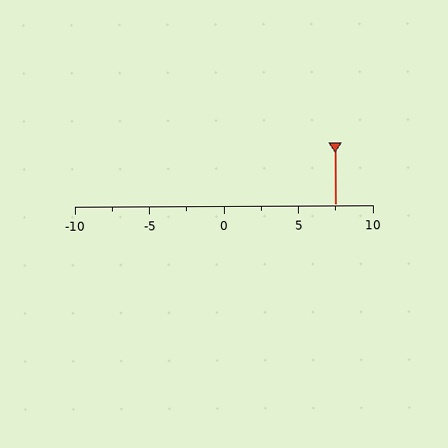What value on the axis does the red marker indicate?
The marker indicates approximately 7.5.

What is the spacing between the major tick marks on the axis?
The major ticks are spaced 5 apart.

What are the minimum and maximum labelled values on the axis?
The axis runs from -10 to 10.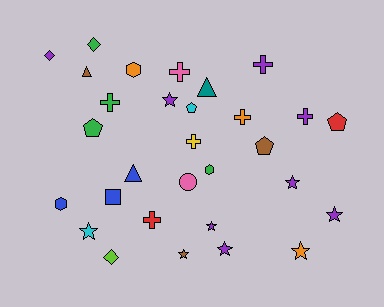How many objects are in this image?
There are 30 objects.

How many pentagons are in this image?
There are 4 pentagons.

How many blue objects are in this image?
There are 3 blue objects.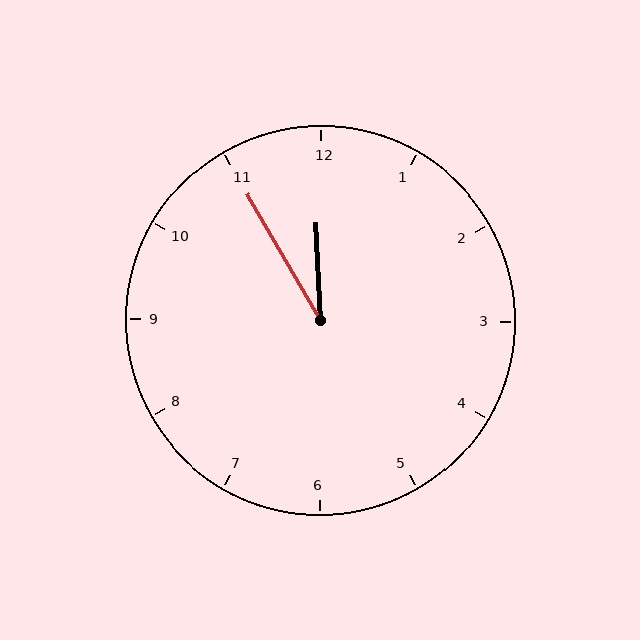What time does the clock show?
11:55.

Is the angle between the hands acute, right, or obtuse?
It is acute.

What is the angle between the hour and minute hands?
Approximately 28 degrees.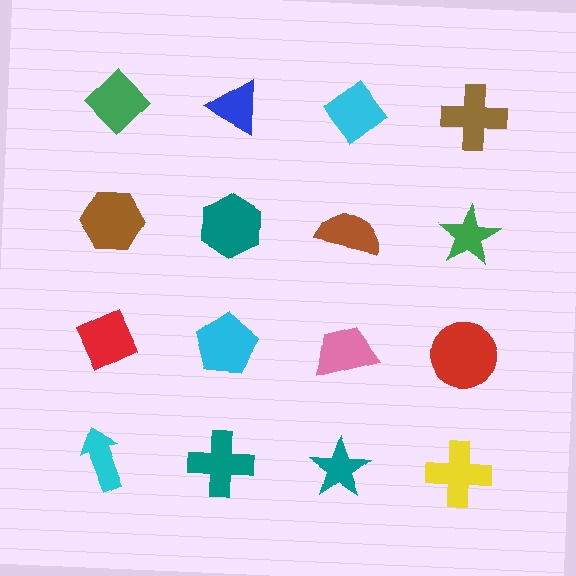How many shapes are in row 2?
4 shapes.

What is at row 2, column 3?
A brown semicircle.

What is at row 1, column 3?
A cyan diamond.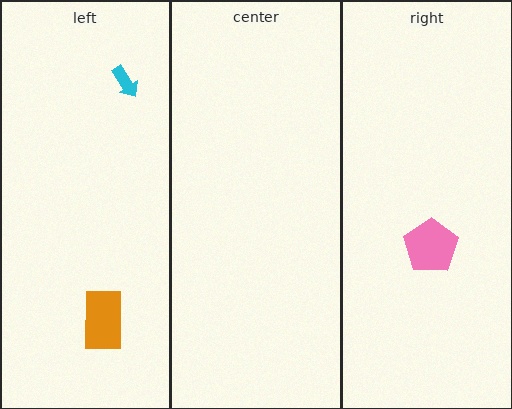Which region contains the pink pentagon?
The right region.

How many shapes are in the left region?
2.